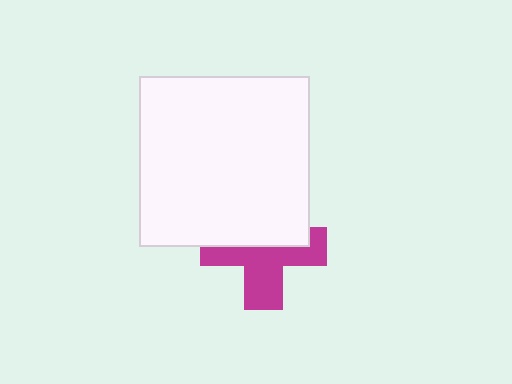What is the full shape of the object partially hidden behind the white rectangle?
The partially hidden object is a magenta cross.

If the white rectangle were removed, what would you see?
You would see the complete magenta cross.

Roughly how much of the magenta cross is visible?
About half of it is visible (roughly 53%).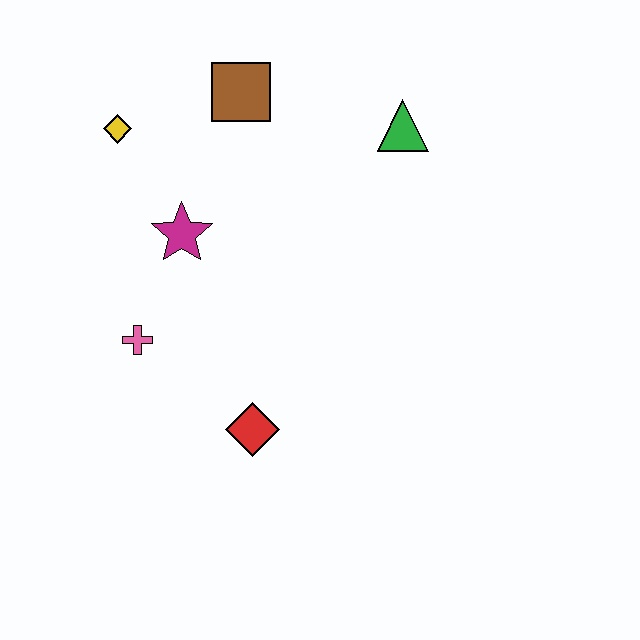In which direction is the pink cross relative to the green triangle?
The pink cross is to the left of the green triangle.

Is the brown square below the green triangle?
No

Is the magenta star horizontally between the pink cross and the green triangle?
Yes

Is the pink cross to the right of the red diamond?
No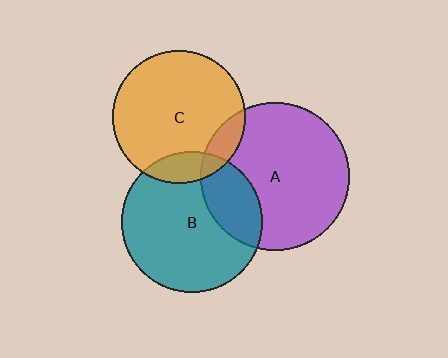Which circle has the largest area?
Circle A (purple).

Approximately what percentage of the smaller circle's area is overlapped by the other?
Approximately 10%.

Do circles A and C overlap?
Yes.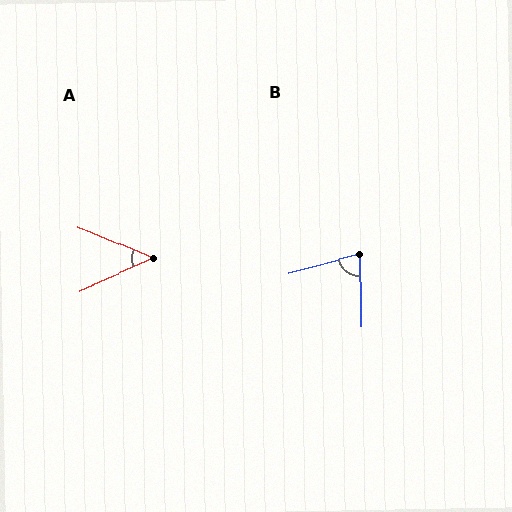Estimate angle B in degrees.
Approximately 76 degrees.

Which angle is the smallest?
A, at approximately 47 degrees.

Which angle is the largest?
B, at approximately 76 degrees.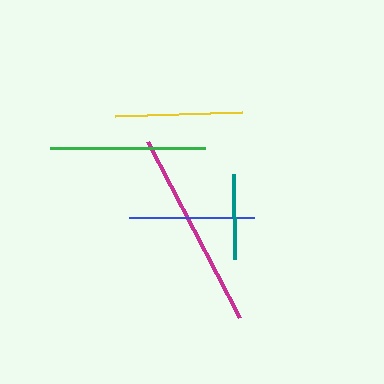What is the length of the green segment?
The green segment is approximately 155 pixels long.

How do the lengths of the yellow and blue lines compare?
The yellow and blue lines are approximately the same length.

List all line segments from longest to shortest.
From longest to shortest: magenta, green, yellow, blue, teal.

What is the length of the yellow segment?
The yellow segment is approximately 127 pixels long.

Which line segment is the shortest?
The teal line is the shortest at approximately 86 pixels.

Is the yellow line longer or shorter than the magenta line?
The magenta line is longer than the yellow line.